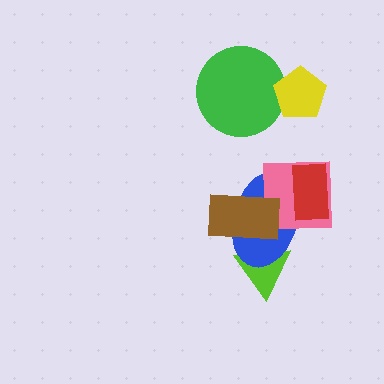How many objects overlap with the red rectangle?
2 objects overlap with the red rectangle.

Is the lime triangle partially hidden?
Yes, it is partially covered by another shape.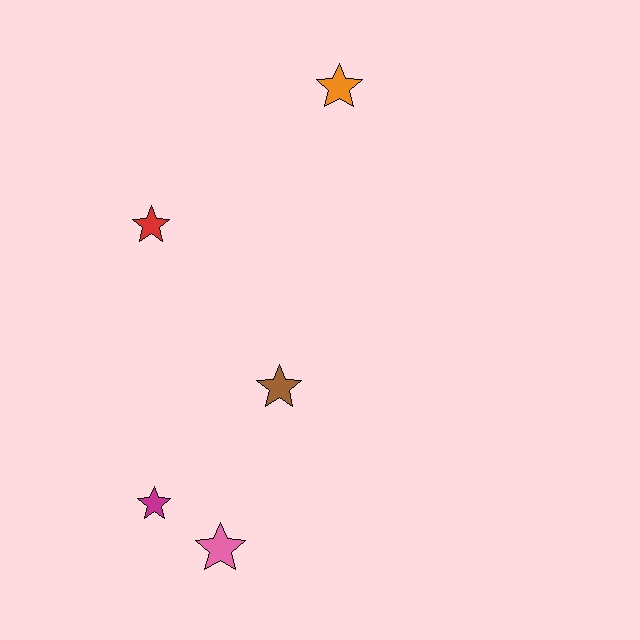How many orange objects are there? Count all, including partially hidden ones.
There is 1 orange object.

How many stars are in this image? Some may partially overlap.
There are 5 stars.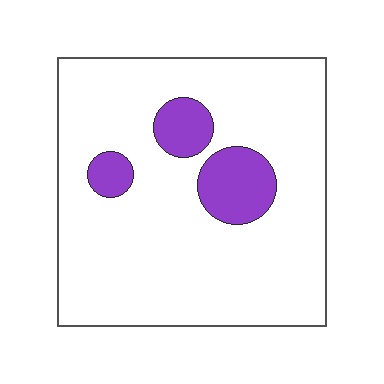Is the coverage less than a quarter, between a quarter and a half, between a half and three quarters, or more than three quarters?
Less than a quarter.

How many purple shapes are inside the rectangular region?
3.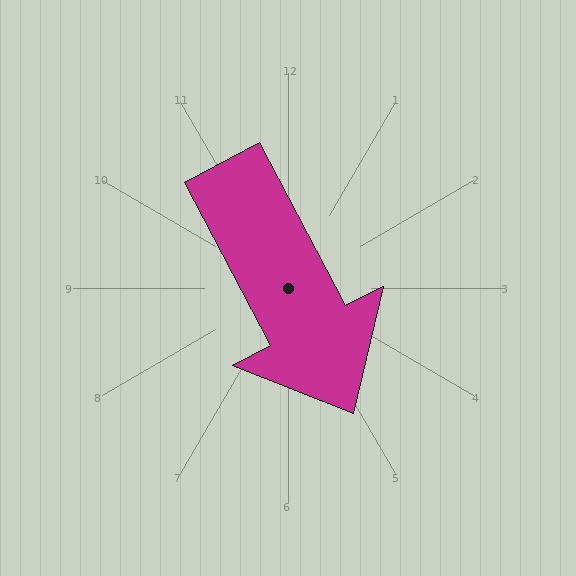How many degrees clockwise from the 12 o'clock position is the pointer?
Approximately 152 degrees.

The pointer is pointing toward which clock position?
Roughly 5 o'clock.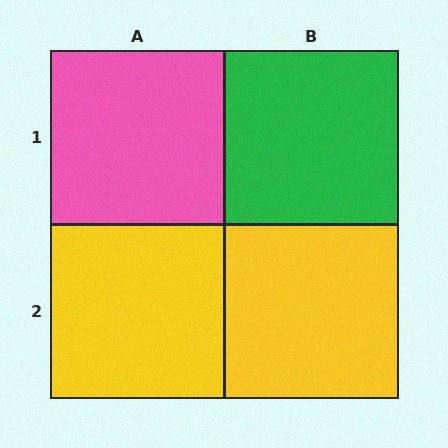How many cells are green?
1 cell is green.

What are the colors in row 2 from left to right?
Yellow, yellow.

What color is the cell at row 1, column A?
Pink.